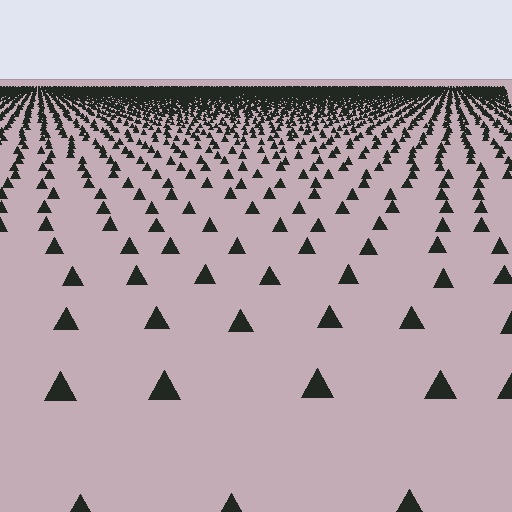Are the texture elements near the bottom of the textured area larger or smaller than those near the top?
Larger. Near the bottom, elements are closer to the viewer and appear at a bigger on-screen size.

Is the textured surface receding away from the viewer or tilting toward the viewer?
The surface is receding away from the viewer. Texture elements get smaller and denser toward the top.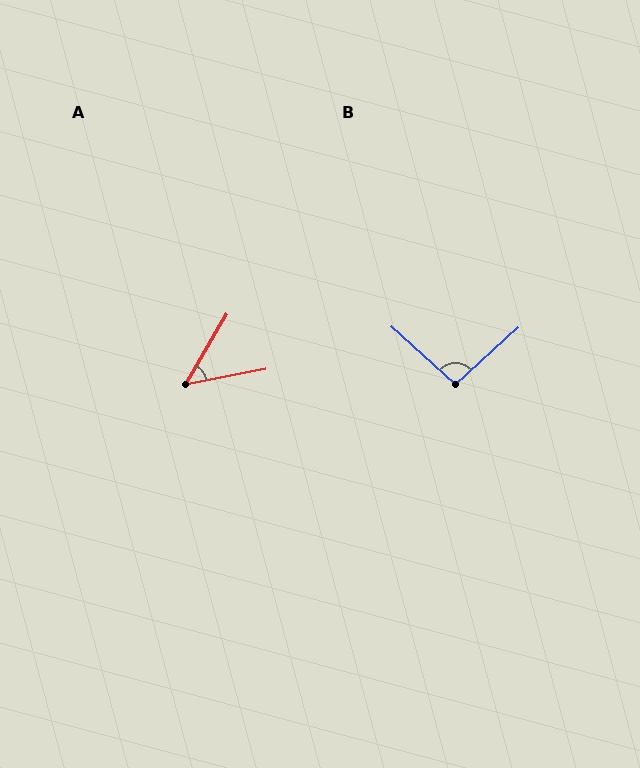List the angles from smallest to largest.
A (49°), B (95°).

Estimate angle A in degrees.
Approximately 49 degrees.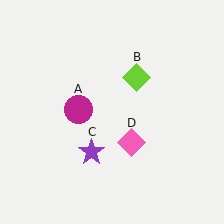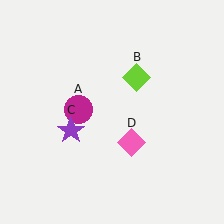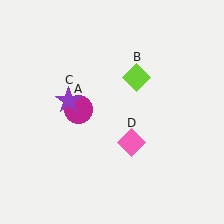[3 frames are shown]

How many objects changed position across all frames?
1 object changed position: purple star (object C).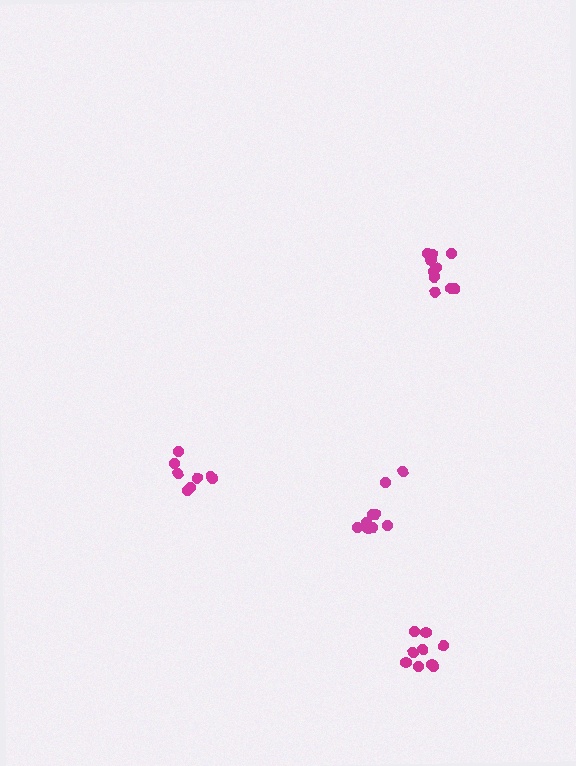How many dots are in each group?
Group 1: 10 dots, Group 2: 8 dots, Group 3: 9 dots, Group 4: 9 dots (36 total).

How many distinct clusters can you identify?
There are 4 distinct clusters.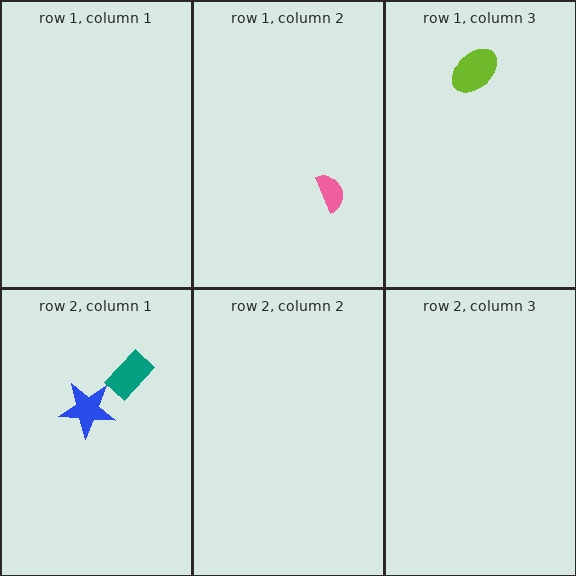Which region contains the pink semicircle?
The row 1, column 2 region.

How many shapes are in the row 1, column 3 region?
1.